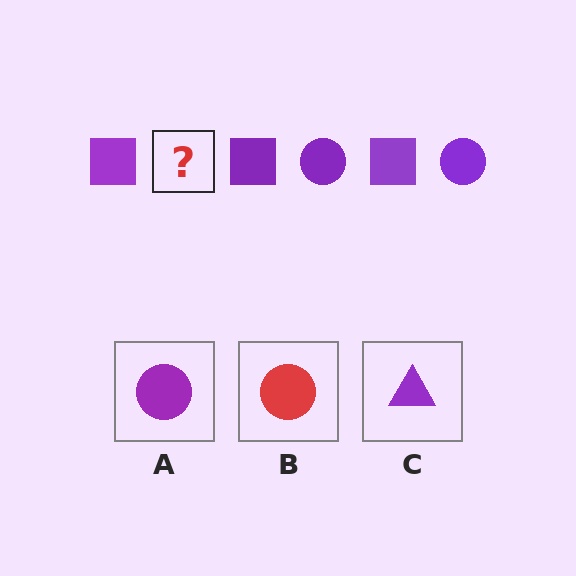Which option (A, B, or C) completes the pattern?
A.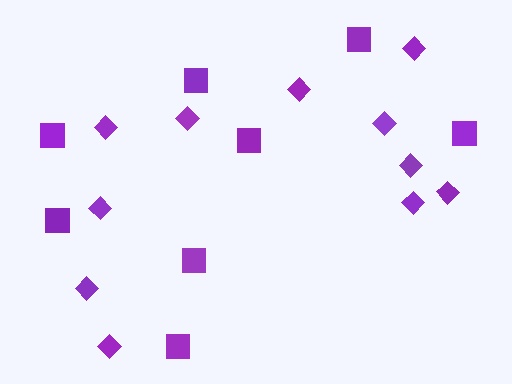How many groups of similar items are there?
There are 2 groups: one group of diamonds (11) and one group of squares (8).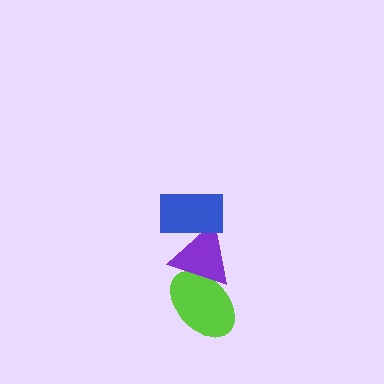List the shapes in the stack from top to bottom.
From top to bottom: the blue rectangle, the purple triangle, the lime ellipse.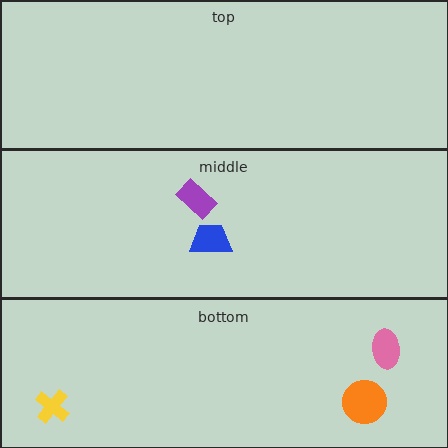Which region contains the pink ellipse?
The bottom region.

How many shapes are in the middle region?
2.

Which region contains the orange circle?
The bottom region.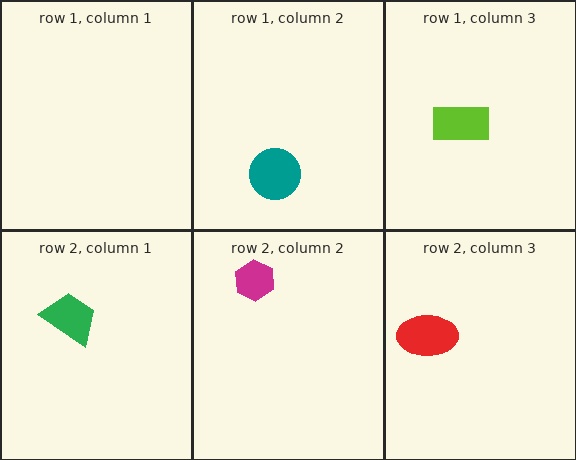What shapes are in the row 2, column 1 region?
The green trapezoid.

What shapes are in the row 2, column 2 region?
The magenta hexagon.